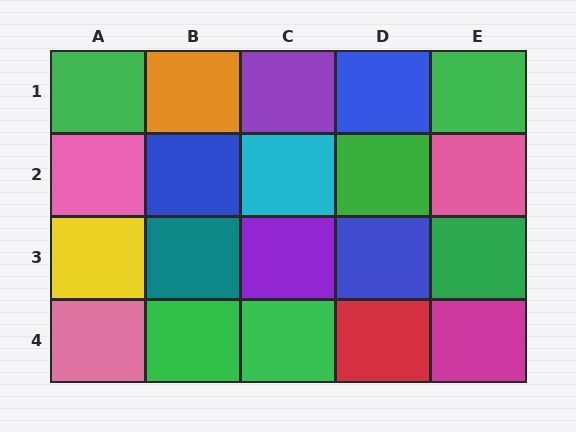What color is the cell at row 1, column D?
Blue.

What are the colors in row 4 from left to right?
Pink, green, green, red, magenta.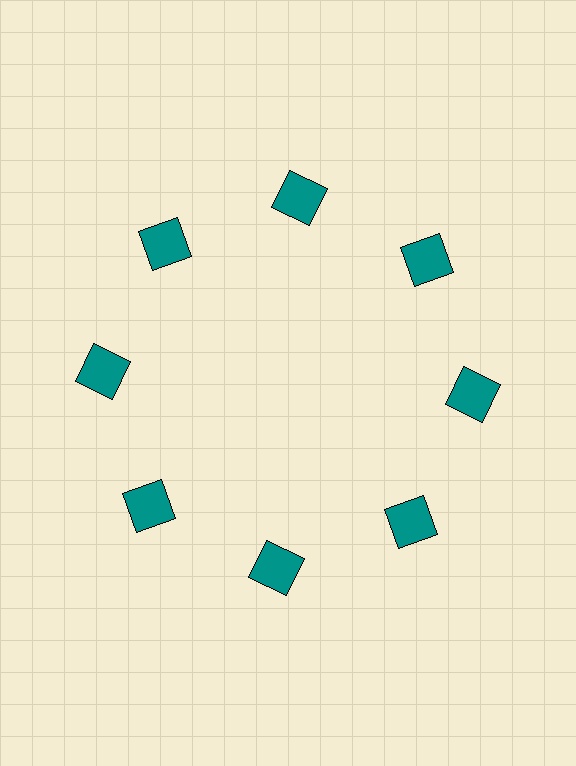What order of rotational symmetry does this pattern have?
This pattern has 8-fold rotational symmetry.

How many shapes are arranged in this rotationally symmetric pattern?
There are 8 shapes, arranged in 8 groups of 1.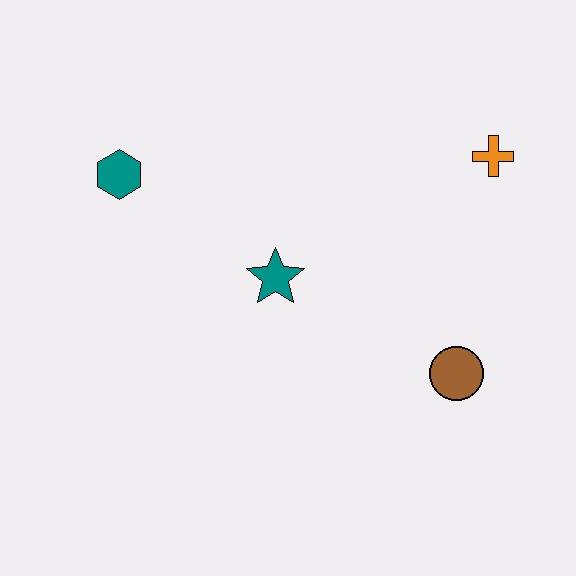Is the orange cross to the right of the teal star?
Yes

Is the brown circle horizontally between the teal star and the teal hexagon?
No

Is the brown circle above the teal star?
No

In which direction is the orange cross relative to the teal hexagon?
The orange cross is to the right of the teal hexagon.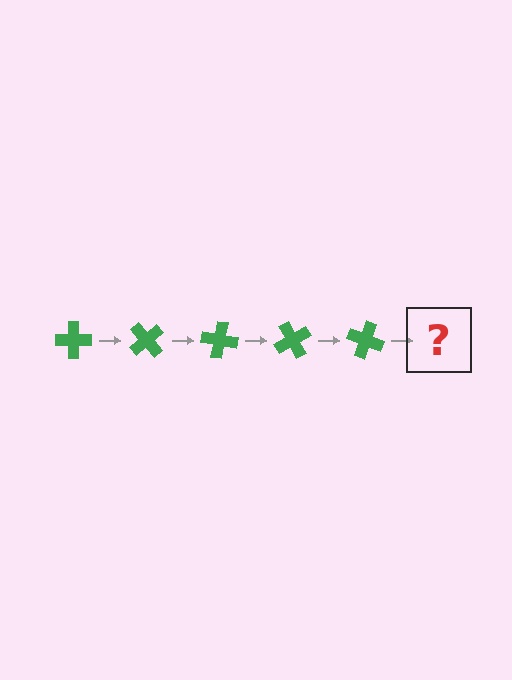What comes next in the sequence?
The next element should be a green cross rotated 250 degrees.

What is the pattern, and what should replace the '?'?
The pattern is that the cross rotates 50 degrees each step. The '?' should be a green cross rotated 250 degrees.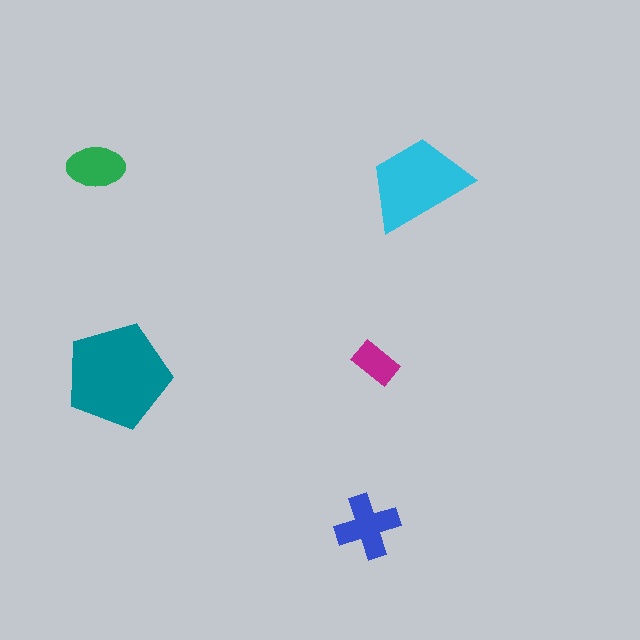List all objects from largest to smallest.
The teal pentagon, the cyan trapezoid, the blue cross, the green ellipse, the magenta rectangle.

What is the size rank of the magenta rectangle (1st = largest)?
5th.